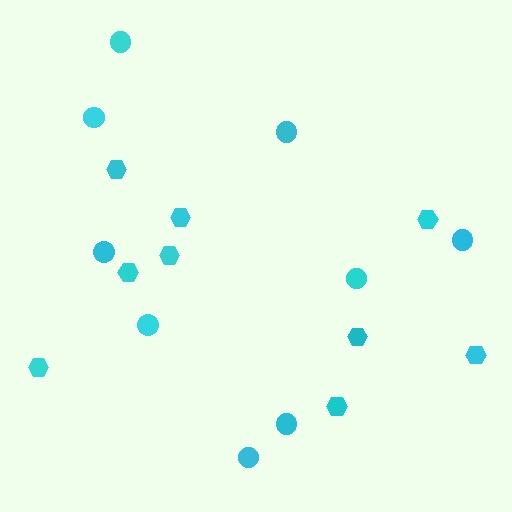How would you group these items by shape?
There are 2 groups: one group of circles (9) and one group of hexagons (9).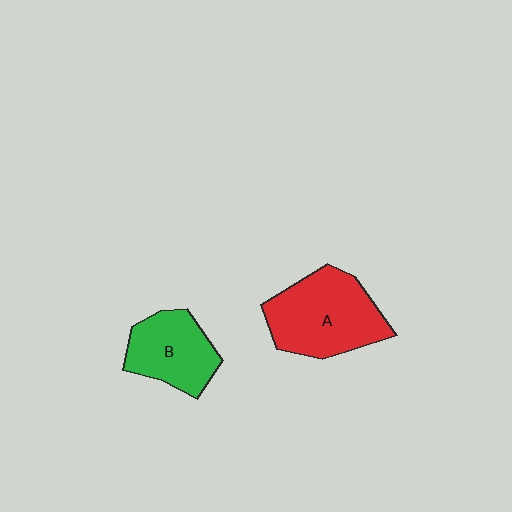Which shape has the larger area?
Shape A (red).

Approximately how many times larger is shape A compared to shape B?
Approximately 1.4 times.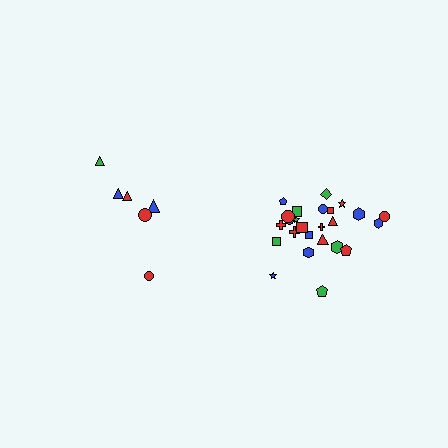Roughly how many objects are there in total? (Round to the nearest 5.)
Roughly 30 objects in total.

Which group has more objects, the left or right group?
The right group.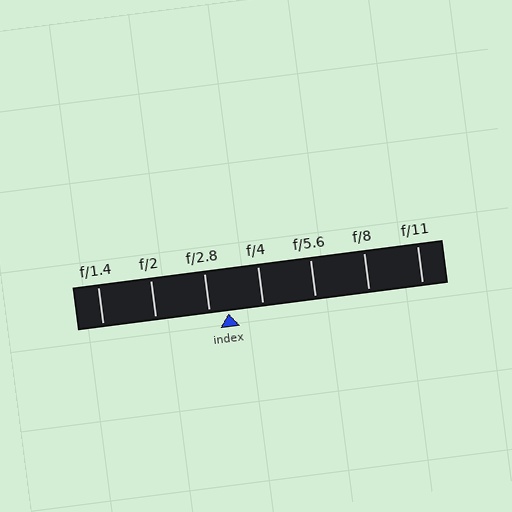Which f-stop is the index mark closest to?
The index mark is closest to f/2.8.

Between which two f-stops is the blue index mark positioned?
The index mark is between f/2.8 and f/4.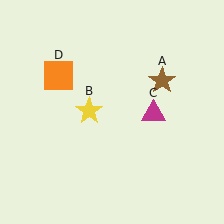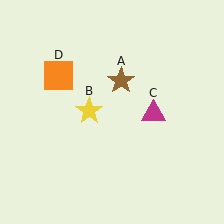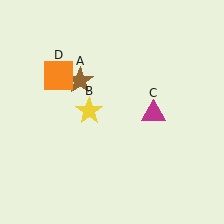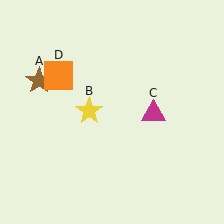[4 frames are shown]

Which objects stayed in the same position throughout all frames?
Yellow star (object B) and magenta triangle (object C) and orange square (object D) remained stationary.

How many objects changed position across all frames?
1 object changed position: brown star (object A).